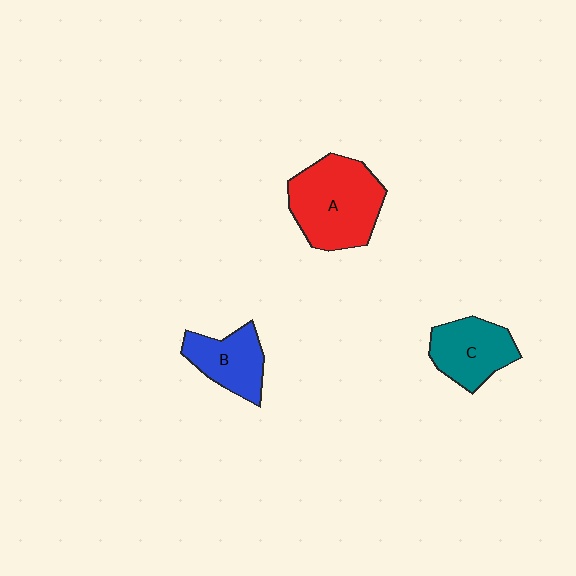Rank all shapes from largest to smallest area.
From largest to smallest: A (red), C (teal), B (blue).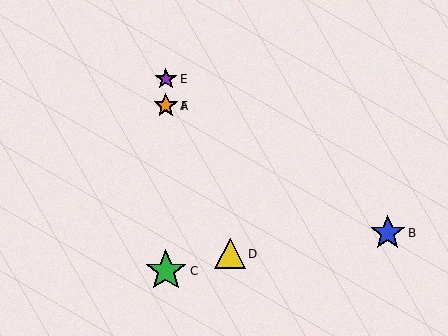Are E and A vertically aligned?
Yes, both are at x≈166.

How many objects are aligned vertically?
4 objects (A, C, E, F) are aligned vertically.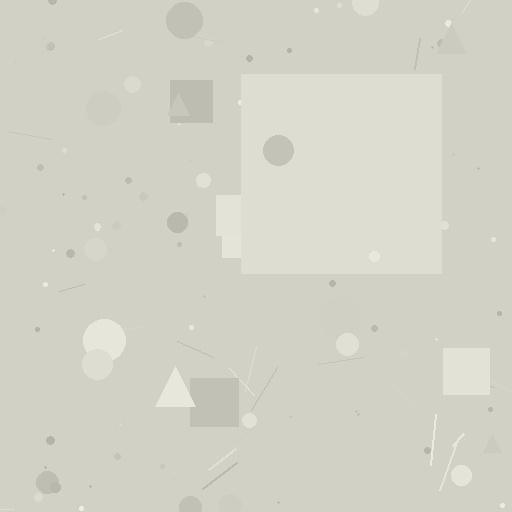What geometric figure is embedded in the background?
A square is embedded in the background.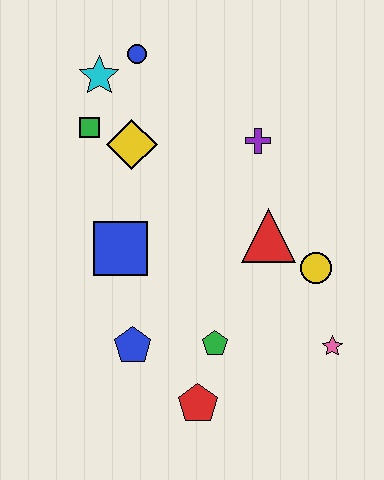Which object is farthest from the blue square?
The pink star is farthest from the blue square.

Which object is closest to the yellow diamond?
The green square is closest to the yellow diamond.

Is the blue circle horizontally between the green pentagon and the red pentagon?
No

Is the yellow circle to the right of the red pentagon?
Yes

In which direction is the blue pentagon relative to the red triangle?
The blue pentagon is to the left of the red triangle.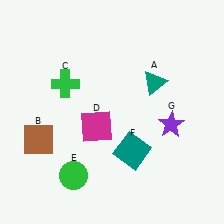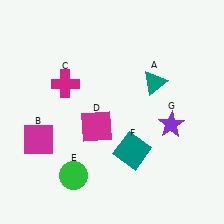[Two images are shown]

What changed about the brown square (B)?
In Image 1, B is brown. In Image 2, it changed to magenta.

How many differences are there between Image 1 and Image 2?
There are 2 differences between the two images.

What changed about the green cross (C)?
In Image 1, C is green. In Image 2, it changed to magenta.